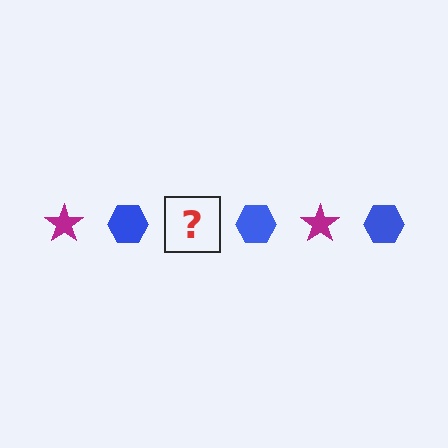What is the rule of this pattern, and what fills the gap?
The rule is that the pattern alternates between magenta star and blue hexagon. The gap should be filled with a magenta star.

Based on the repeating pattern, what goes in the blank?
The blank should be a magenta star.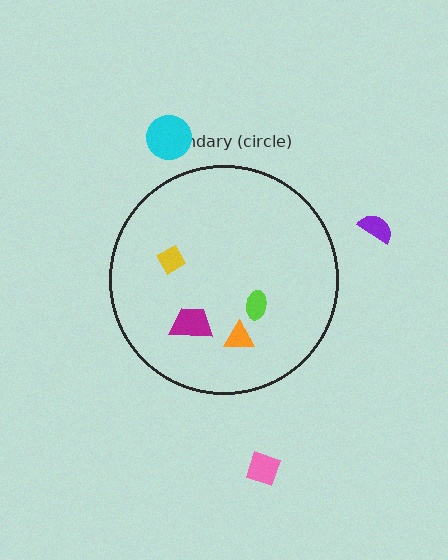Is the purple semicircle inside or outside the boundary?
Outside.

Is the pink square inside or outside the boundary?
Outside.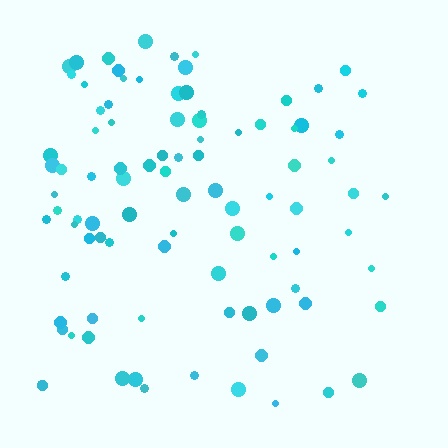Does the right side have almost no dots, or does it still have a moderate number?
Still a moderate number, just noticeably fewer than the left.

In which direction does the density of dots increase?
From right to left, with the left side densest.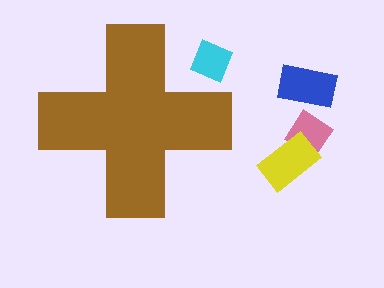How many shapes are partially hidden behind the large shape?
1 shape is partially hidden.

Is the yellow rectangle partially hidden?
No, the yellow rectangle is fully visible.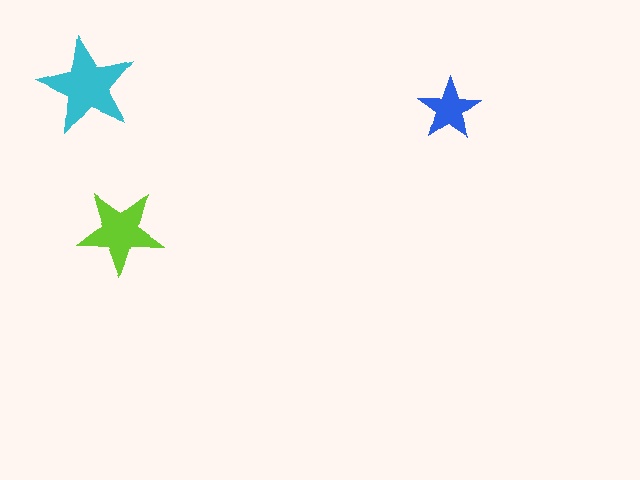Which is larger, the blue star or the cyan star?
The cyan one.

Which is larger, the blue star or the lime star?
The lime one.